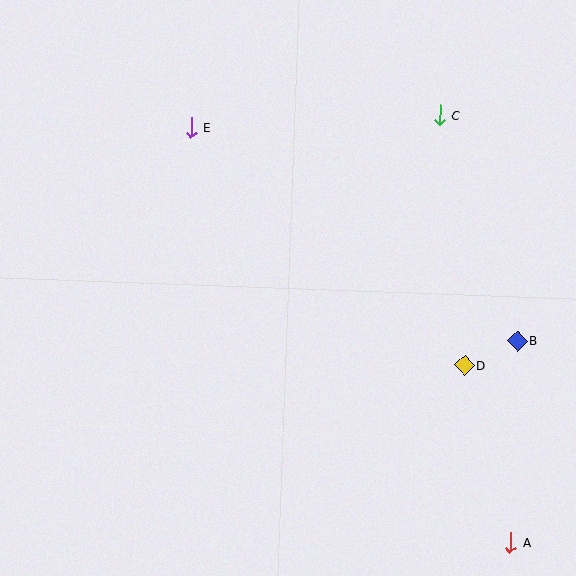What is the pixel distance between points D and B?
The distance between D and B is 59 pixels.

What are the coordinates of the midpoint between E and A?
The midpoint between E and A is at (351, 335).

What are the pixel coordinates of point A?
Point A is at (511, 542).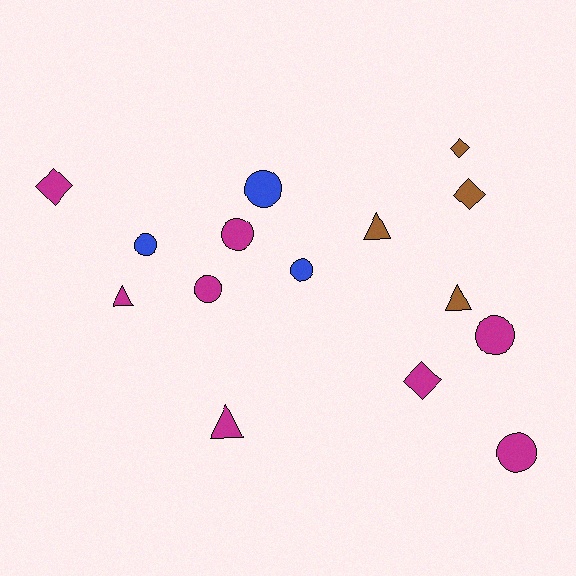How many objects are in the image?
There are 15 objects.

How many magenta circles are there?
There are 4 magenta circles.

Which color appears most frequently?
Magenta, with 8 objects.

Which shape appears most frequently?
Circle, with 7 objects.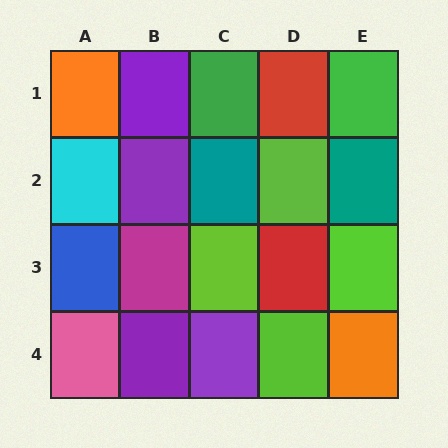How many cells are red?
2 cells are red.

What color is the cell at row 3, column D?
Red.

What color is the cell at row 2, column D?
Lime.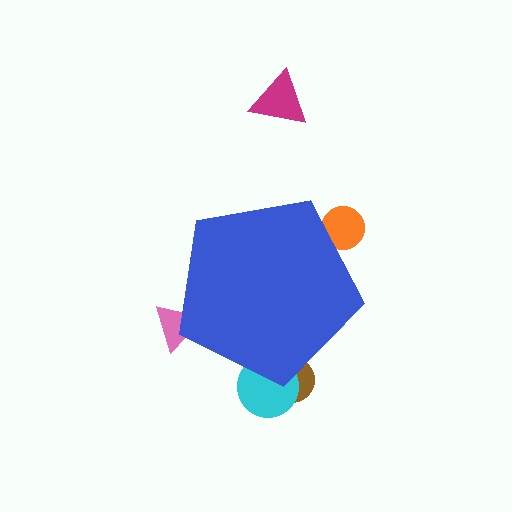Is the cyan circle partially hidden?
Yes, the cyan circle is partially hidden behind the blue pentagon.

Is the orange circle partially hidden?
Yes, the orange circle is partially hidden behind the blue pentagon.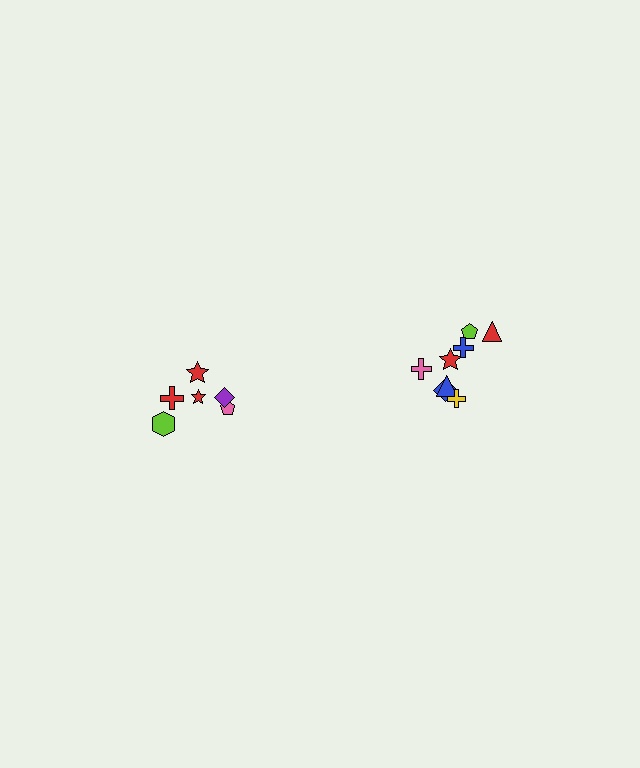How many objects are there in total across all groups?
There are 14 objects.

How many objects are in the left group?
There are 6 objects.